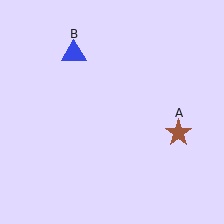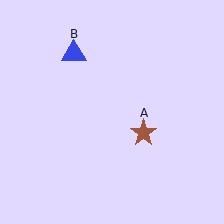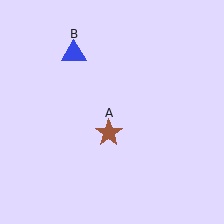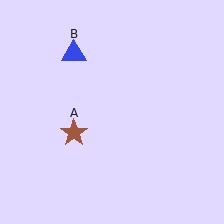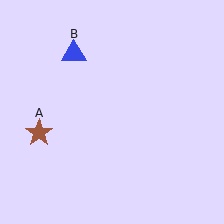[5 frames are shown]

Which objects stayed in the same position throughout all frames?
Blue triangle (object B) remained stationary.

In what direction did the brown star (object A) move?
The brown star (object A) moved left.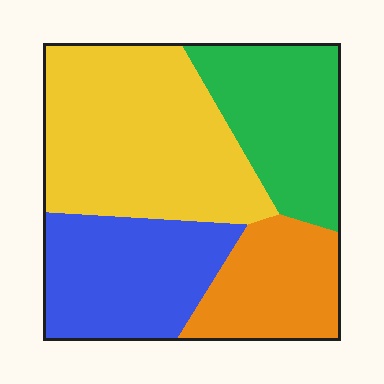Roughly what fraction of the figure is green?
Green covers around 20% of the figure.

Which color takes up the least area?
Orange, at roughly 15%.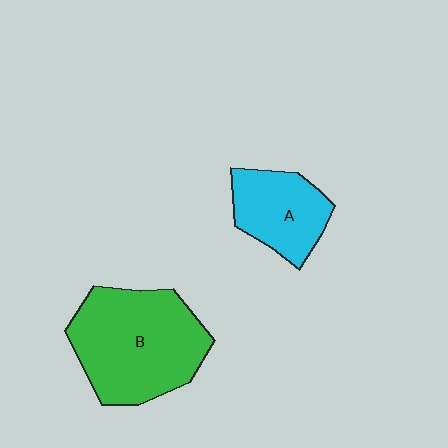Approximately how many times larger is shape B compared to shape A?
Approximately 1.8 times.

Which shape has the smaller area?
Shape A (cyan).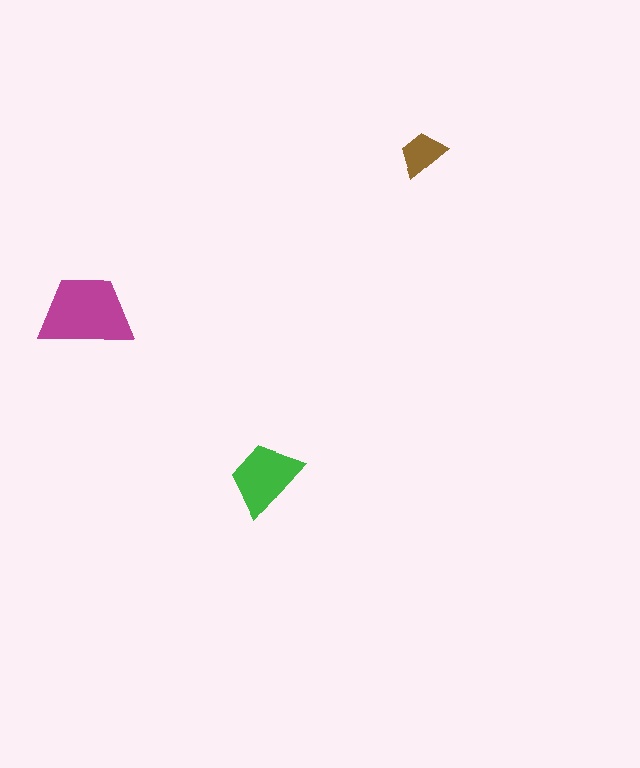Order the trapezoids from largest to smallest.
the magenta one, the green one, the brown one.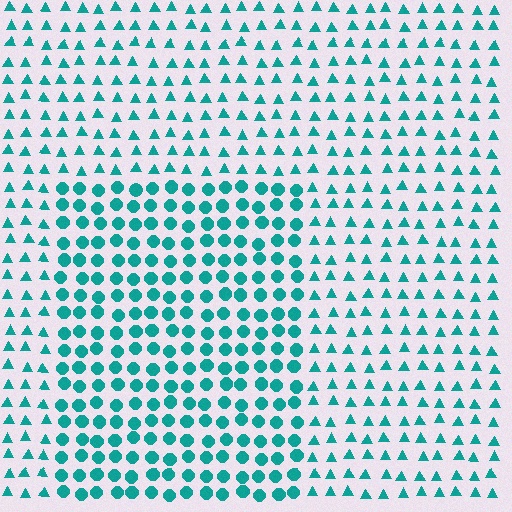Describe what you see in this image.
The image is filled with small teal elements arranged in a uniform grid. A rectangle-shaped region contains circles, while the surrounding area contains triangles. The boundary is defined purely by the change in element shape.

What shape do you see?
I see a rectangle.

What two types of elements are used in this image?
The image uses circles inside the rectangle region and triangles outside it.